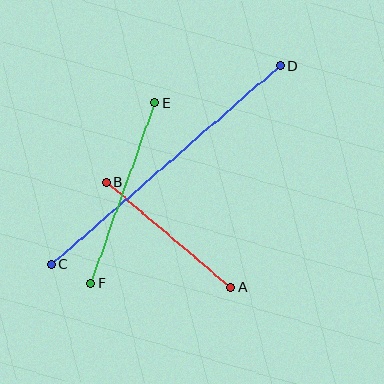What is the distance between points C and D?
The distance is approximately 303 pixels.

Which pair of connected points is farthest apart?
Points C and D are farthest apart.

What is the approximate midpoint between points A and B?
The midpoint is at approximately (169, 235) pixels.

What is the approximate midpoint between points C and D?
The midpoint is at approximately (166, 165) pixels.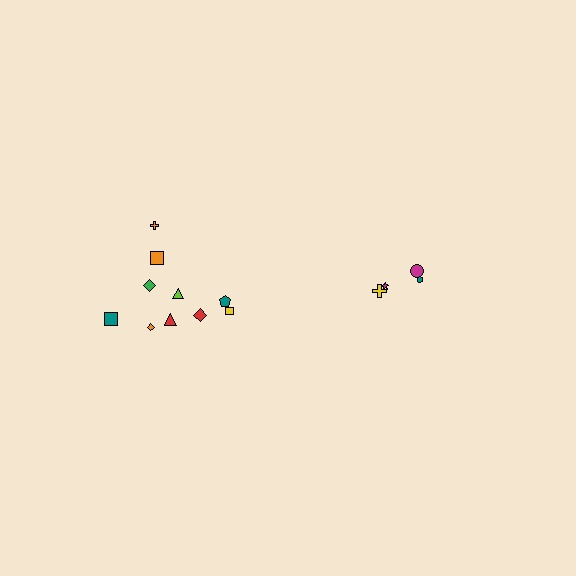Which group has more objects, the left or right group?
The left group.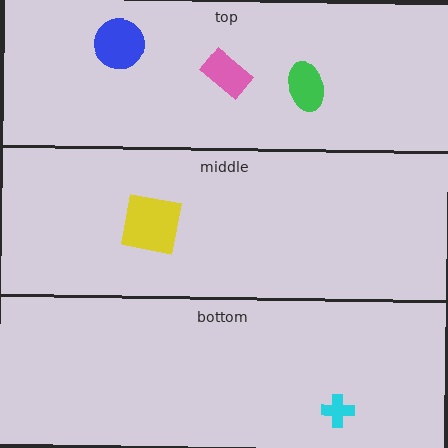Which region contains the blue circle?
The top region.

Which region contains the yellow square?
The middle region.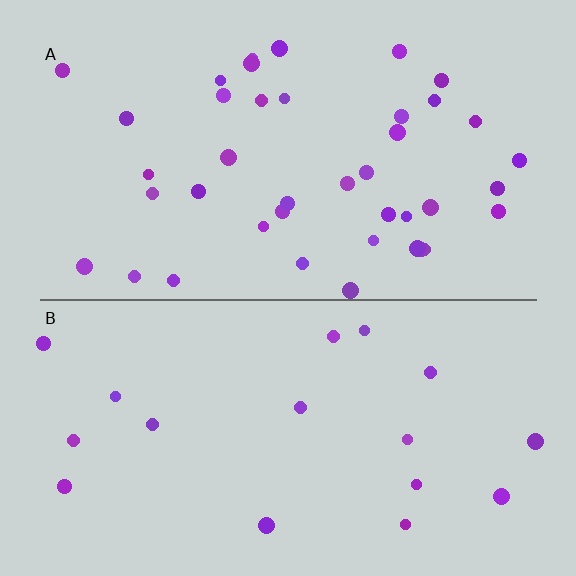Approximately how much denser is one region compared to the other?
Approximately 2.4× — region A over region B.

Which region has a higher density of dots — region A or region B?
A (the top).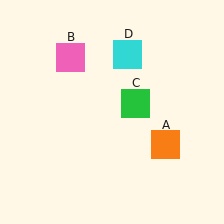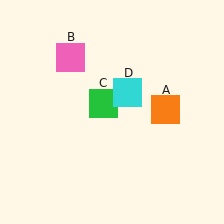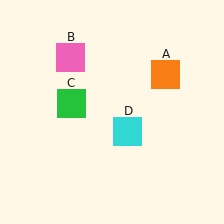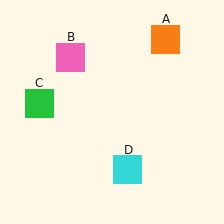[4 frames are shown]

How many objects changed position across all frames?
3 objects changed position: orange square (object A), green square (object C), cyan square (object D).